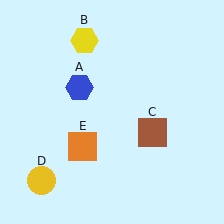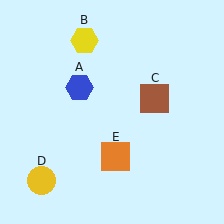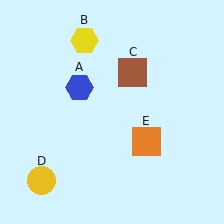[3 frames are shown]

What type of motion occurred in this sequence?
The brown square (object C), orange square (object E) rotated counterclockwise around the center of the scene.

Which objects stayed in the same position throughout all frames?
Blue hexagon (object A) and yellow hexagon (object B) and yellow circle (object D) remained stationary.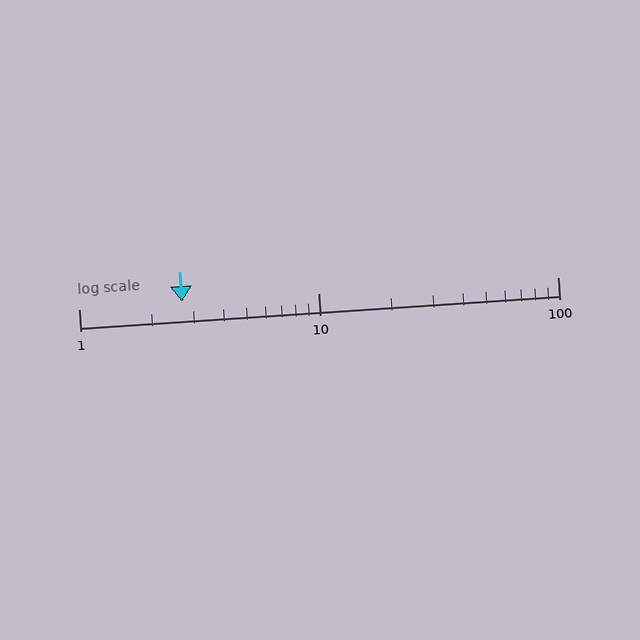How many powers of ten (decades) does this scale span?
The scale spans 2 decades, from 1 to 100.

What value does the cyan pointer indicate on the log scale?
The pointer indicates approximately 2.7.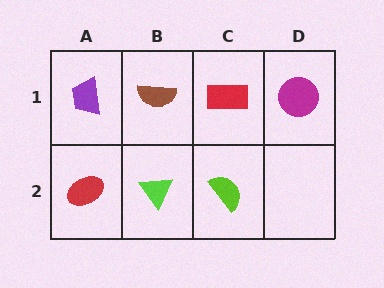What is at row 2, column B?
A lime triangle.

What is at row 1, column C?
A red rectangle.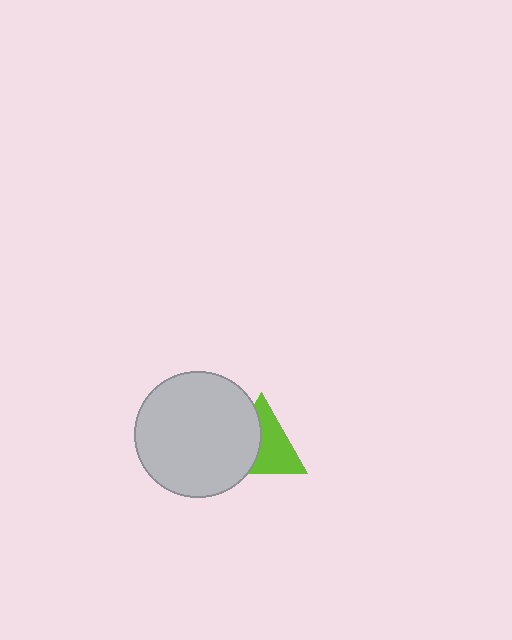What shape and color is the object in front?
The object in front is a light gray circle.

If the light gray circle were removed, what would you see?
You would see the complete lime triangle.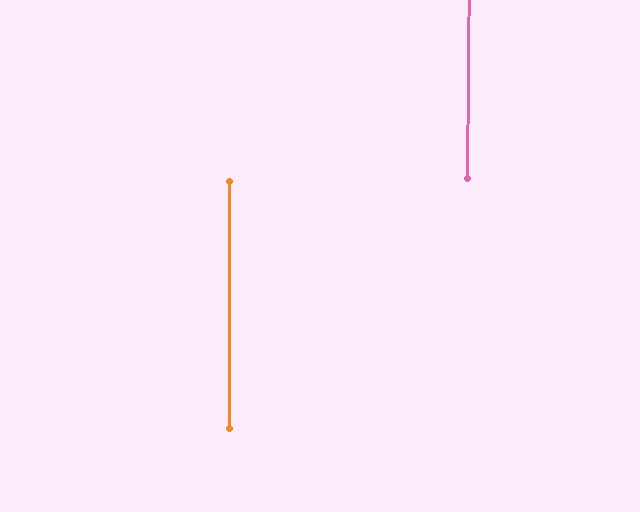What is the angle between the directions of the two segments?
Approximately 0 degrees.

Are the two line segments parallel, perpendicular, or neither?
Parallel — their directions differ by only 0.5°.